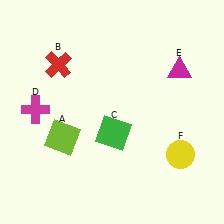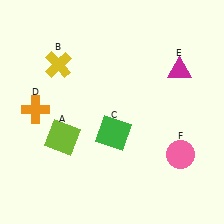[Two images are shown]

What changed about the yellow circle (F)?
In Image 1, F is yellow. In Image 2, it changed to pink.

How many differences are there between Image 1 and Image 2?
There are 3 differences between the two images.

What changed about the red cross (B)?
In Image 1, B is red. In Image 2, it changed to yellow.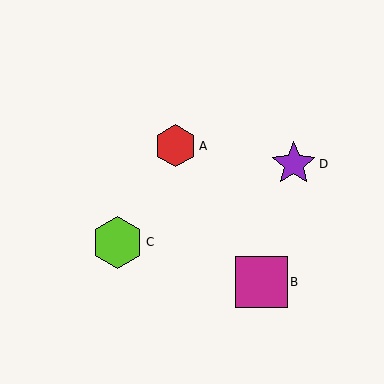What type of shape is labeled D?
Shape D is a purple star.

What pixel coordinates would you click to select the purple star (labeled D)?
Click at (294, 164) to select the purple star D.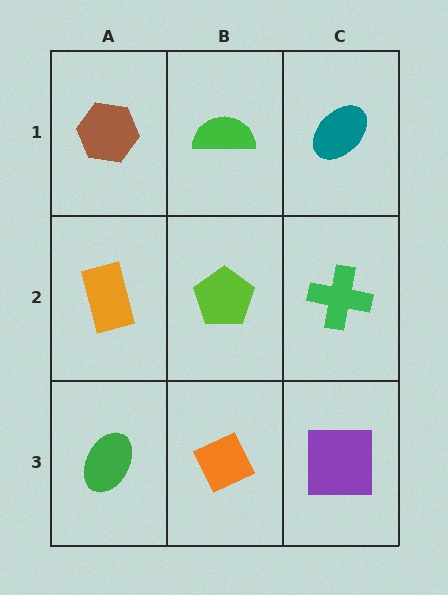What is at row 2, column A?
An orange rectangle.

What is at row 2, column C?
A green cross.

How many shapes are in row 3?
3 shapes.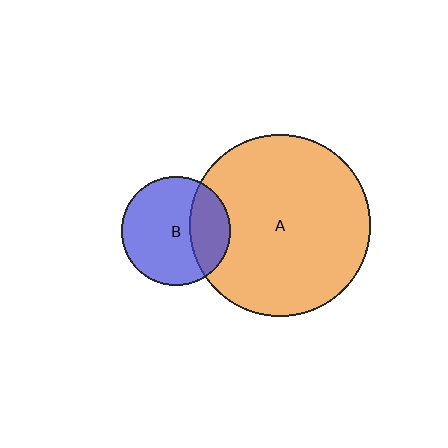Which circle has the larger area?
Circle A (orange).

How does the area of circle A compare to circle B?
Approximately 2.8 times.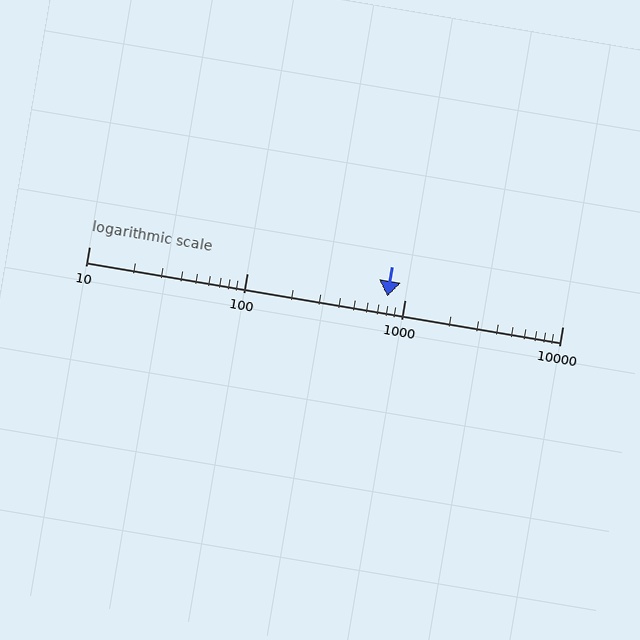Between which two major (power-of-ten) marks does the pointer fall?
The pointer is between 100 and 1000.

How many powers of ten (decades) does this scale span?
The scale spans 3 decades, from 10 to 10000.